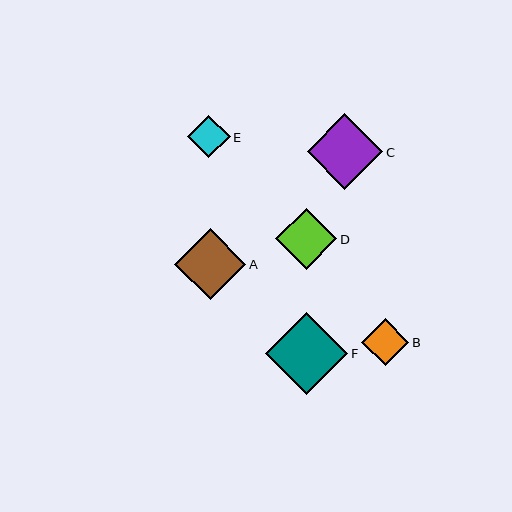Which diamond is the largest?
Diamond F is the largest with a size of approximately 82 pixels.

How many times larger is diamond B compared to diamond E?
Diamond B is approximately 1.1 times the size of diamond E.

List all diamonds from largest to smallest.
From largest to smallest: F, C, A, D, B, E.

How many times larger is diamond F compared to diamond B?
Diamond F is approximately 1.7 times the size of diamond B.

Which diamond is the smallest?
Diamond E is the smallest with a size of approximately 42 pixels.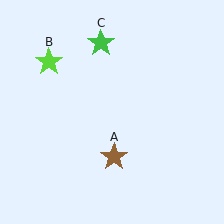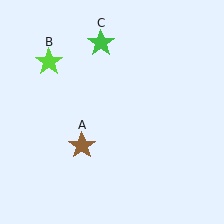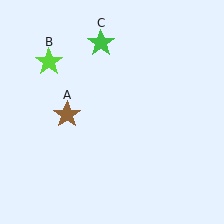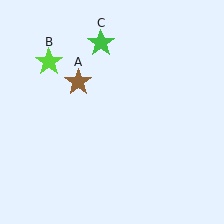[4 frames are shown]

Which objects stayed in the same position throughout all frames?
Lime star (object B) and green star (object C) remained stationary.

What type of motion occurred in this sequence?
The brown star (object A) rotated clockwise around the center of the scene.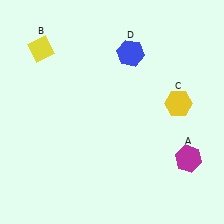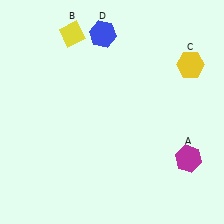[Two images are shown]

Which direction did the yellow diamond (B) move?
The yellow diamond (B) moved right.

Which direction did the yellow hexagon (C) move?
The yellow hexagon (C) moved up.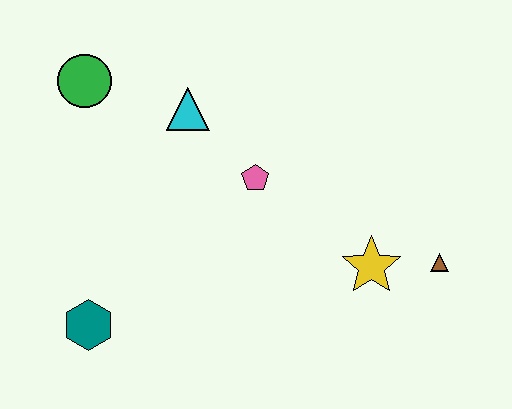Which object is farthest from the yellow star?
The green circle is farthest from the yellow star.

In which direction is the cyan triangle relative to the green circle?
The cyan triangle is to the right of the green circle.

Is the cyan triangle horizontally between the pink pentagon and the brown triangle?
No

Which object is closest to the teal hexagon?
The pink pentagon is closest to the teal hexagon.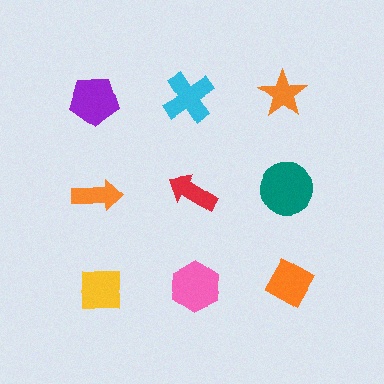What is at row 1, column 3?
An orange star.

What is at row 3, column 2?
A pink hexagon.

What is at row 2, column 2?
A red arrow.